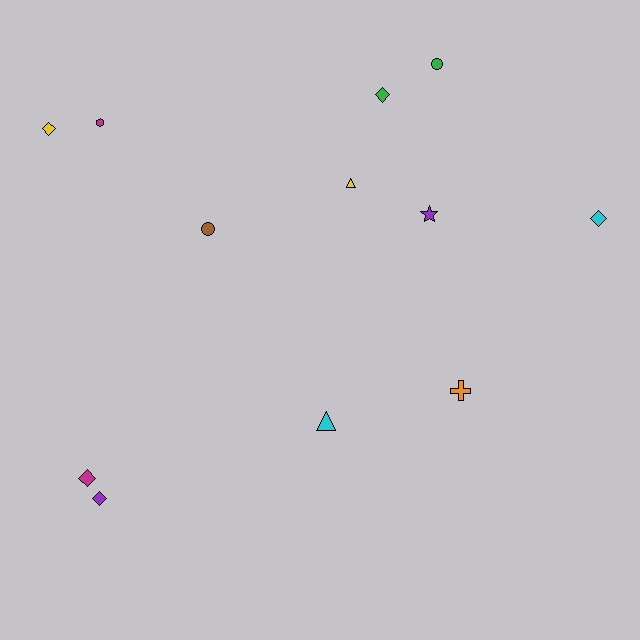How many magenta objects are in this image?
There are 2 magenta objects.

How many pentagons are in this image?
There are no pentagons.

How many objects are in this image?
There are 12 objects.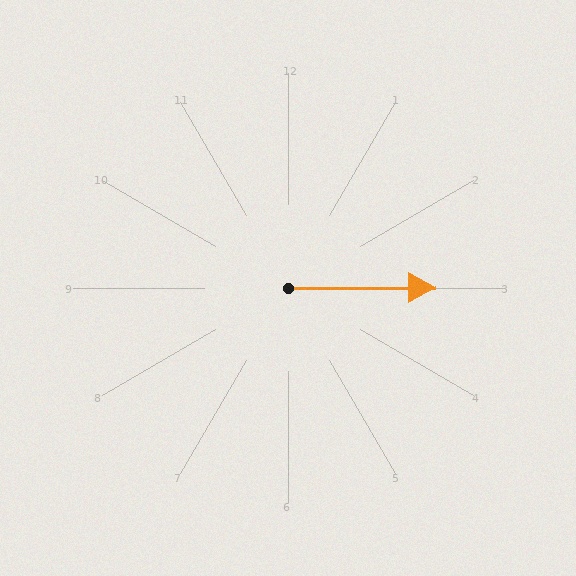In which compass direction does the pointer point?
East.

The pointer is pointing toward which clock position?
Roughly 3 o'clock.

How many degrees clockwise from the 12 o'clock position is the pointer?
Approximately 90 degrees.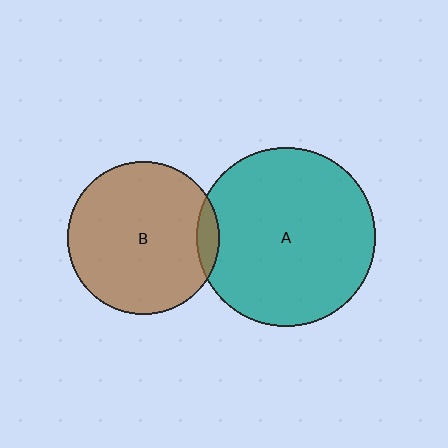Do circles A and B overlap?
Yes.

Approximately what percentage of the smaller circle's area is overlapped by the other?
Approximately 5%.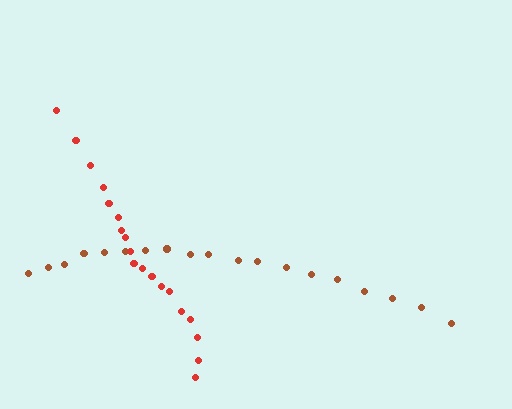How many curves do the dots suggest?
There are 2 distinct paths.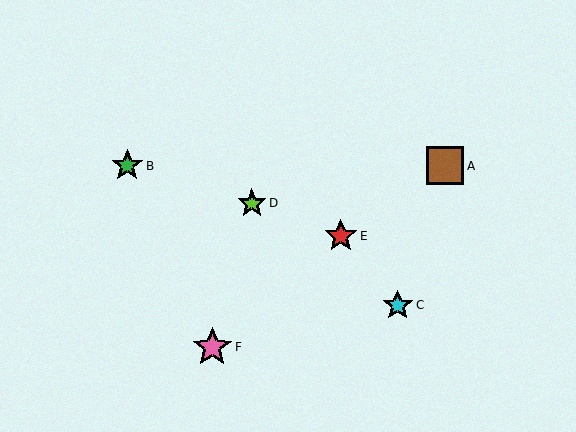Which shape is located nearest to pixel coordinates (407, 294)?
The cyan star (labeled C) at (398, 305) is nearest to that location.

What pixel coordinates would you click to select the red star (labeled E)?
Click at (341, 236) to select the red star E.